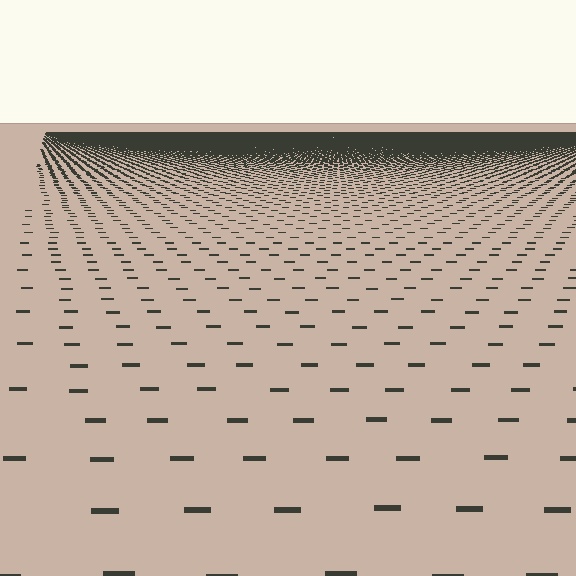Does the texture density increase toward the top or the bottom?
Density increases toward the top.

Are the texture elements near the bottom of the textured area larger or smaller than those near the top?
Larger. Near the bottom, elements are closer to the viewer and appear at a bigger on-screen size.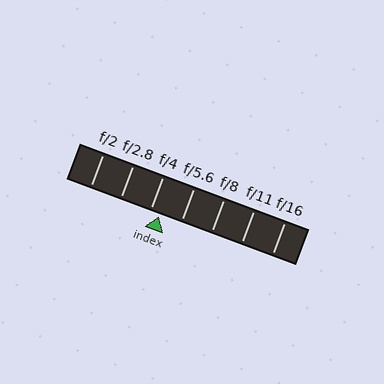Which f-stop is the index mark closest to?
The index mark is closest to f/4.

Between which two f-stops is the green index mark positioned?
The index mark is between f/4 and f/5.6.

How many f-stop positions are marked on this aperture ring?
There are 7 f-stop positions marked.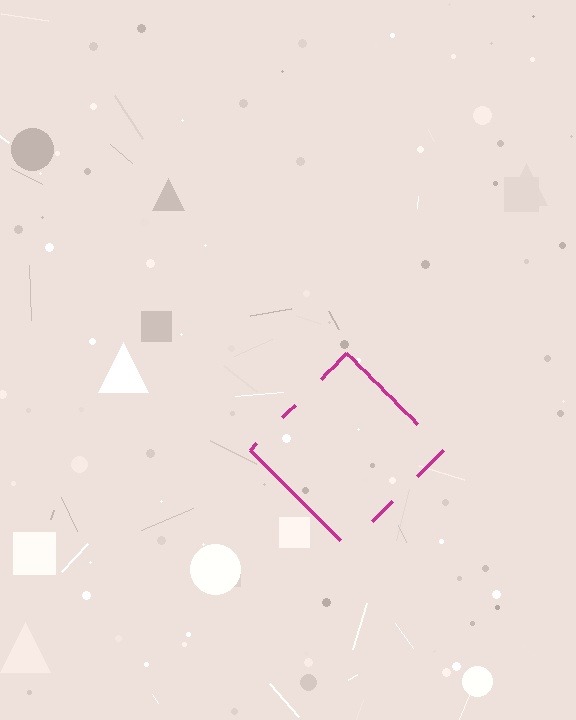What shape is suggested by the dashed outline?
The dashed outline suggests a diamond.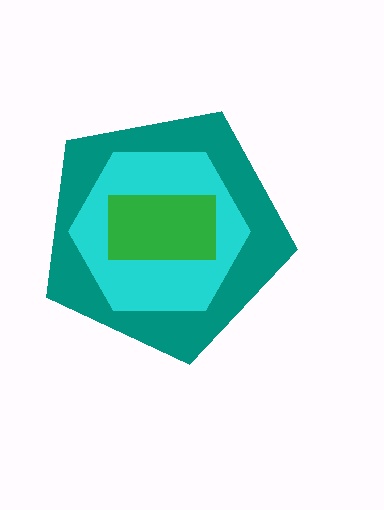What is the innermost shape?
The green rectangle.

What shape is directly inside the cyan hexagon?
The green rectangle.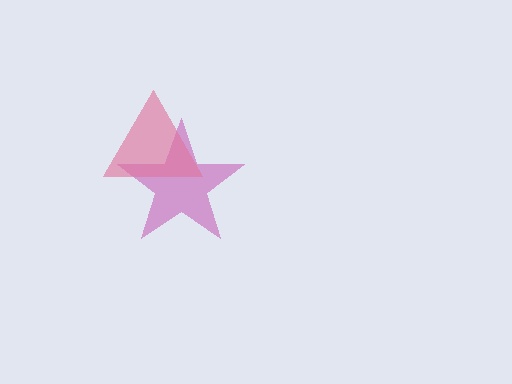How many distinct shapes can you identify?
There are 2 distinct shapes: a magenta star, a pink triangle.